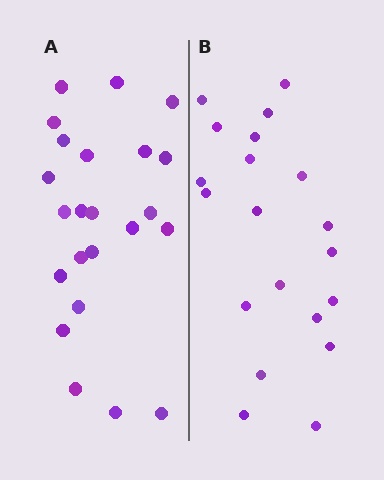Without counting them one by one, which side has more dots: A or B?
Region A (the left region) has more dots.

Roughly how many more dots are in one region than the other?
Region A has just a few more — roughly 2 or 3 more dots than region B.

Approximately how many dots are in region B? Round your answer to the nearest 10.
About 20 dots.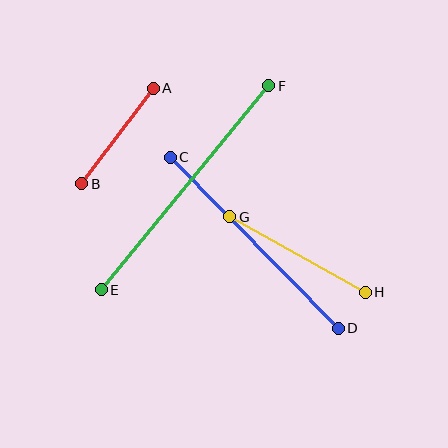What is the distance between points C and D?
The distance is approximately 240 pixels.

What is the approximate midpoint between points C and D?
The midpoint is at approximately (254, 243) pixels.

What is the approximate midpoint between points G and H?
The midpoint is at approximately (298, 255) pixels.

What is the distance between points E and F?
The distance is approximately 264 pixels.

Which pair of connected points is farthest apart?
Points E and F are farthest apart.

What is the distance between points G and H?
The distance is approximately 155 pixels.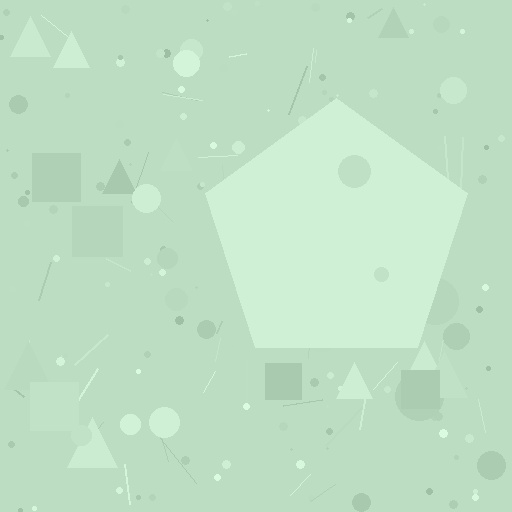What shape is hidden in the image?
A pentagon is hidden in the image.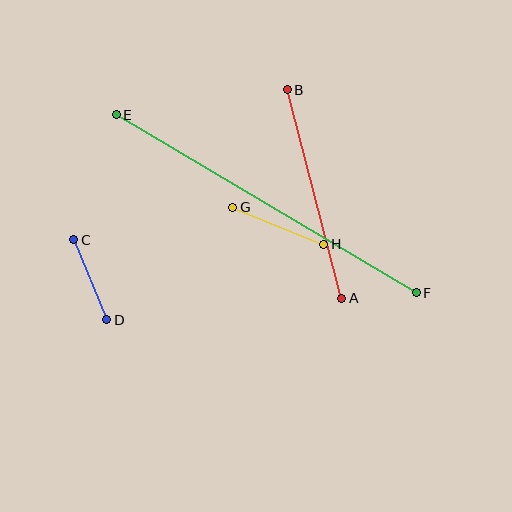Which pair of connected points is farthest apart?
Points E and F are farthest apart.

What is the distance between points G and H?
The distance is approximately 98 pixels.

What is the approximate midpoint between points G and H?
The midpoint is at approximately (278, 226) pixels.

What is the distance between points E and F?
The distance is approximately 348 pixels.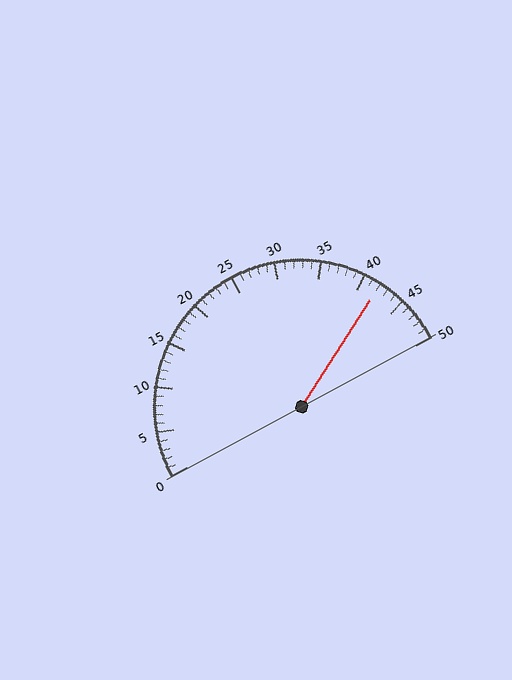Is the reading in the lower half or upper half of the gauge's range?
The reading is in the upper half of the range (0 to 50).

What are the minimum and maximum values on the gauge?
The gauge ranges from 0 to 50.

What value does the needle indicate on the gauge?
The needle indicates approximately 42.